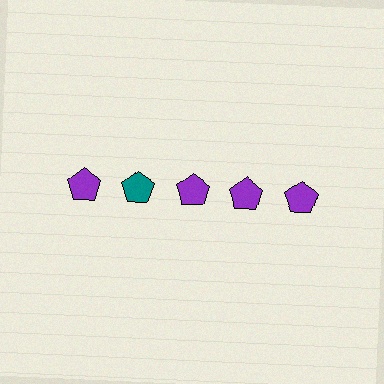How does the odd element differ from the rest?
It has a different color: teal instead of purple.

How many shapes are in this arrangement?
There are 5 shapes arranged in a grid pattern.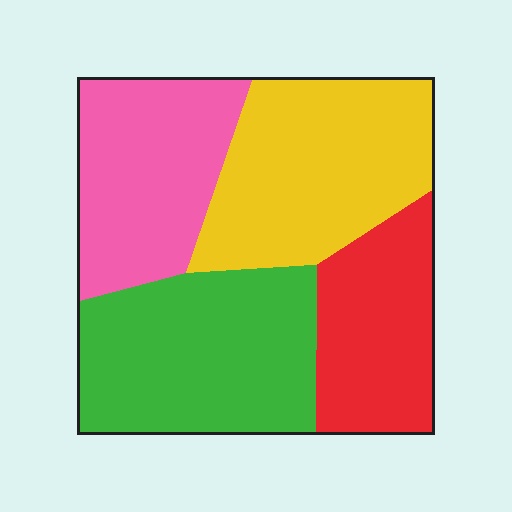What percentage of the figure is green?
Green takes up about one third (1/3) of the figure.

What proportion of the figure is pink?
Pink covers 23% of the figure.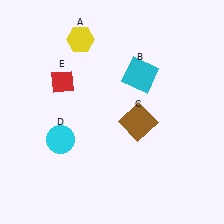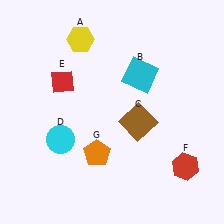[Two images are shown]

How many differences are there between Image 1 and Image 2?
There are 2 differences between the two images.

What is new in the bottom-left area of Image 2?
An orange pentagon (G) was added in the bottom-left area of Image 2.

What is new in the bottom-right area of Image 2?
A red hexagon (F) was added in the bottom-right area of Image 2.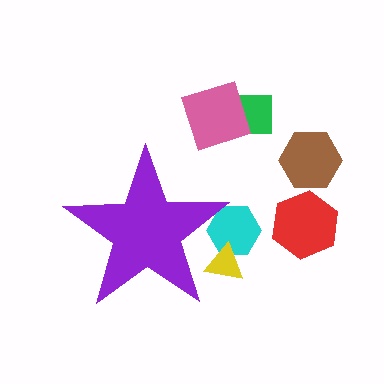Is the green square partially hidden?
No, the green square is fully visible.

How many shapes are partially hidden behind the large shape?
2 shapes are partially hidden.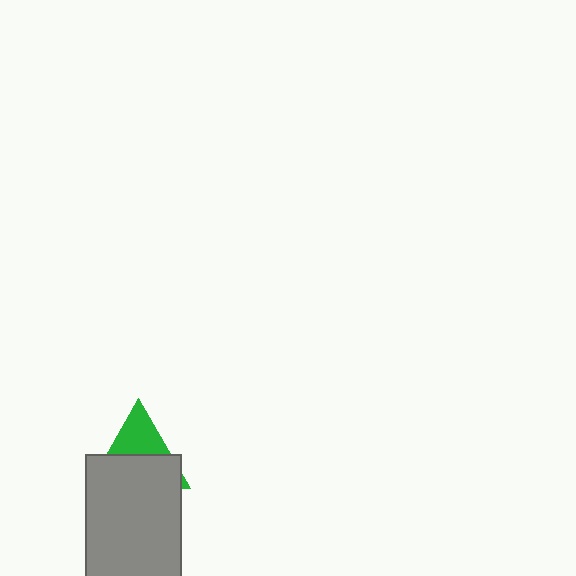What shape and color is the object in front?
The object in front is a gray rectangle.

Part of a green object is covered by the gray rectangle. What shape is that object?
It is a triangle.